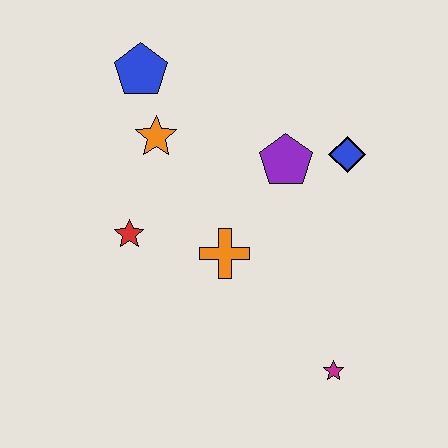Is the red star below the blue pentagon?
Yes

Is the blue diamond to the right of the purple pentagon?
Yes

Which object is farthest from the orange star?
The magenta star is farthest from the orange star.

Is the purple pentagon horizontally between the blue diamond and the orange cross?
Yes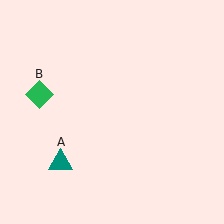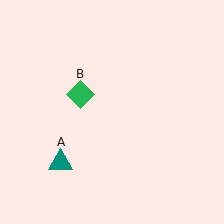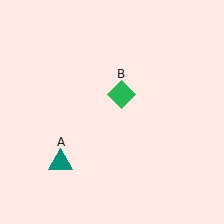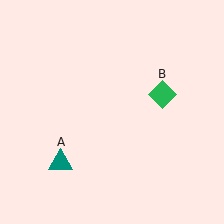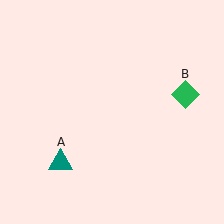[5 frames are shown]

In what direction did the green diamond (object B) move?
The green diamond (object B) moved right.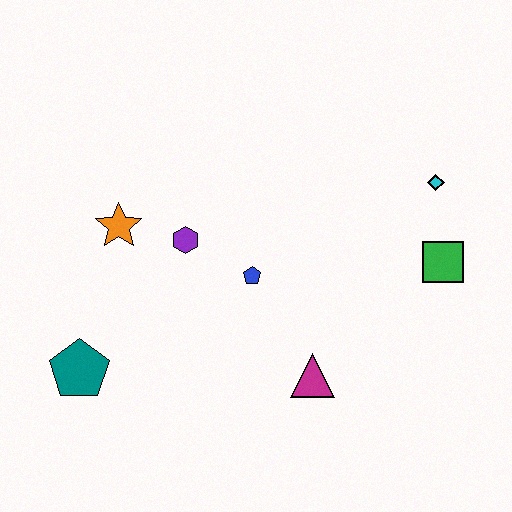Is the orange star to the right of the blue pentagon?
No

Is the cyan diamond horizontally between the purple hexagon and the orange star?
No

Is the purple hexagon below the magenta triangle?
No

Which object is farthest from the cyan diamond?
The teal pentagon is farthest from the cyan diamond.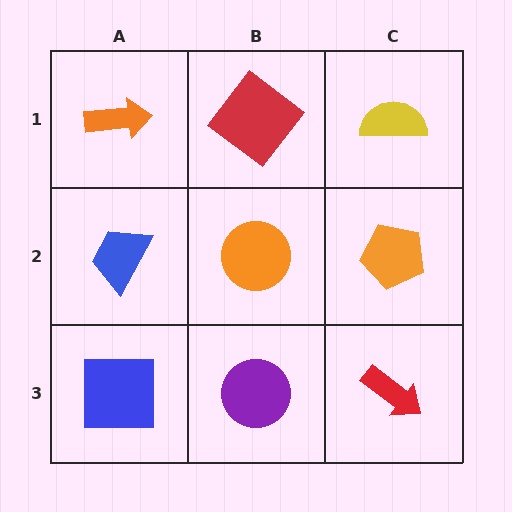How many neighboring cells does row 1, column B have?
3.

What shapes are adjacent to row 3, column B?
An orange circle (row 2, column B), a blue square (row 3, column A), a red arrow (row 3, column C).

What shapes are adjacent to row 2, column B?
A red diamond (row 1, column B), a purple circle (row 3, column B), a blue trapezoid (row 2, column A), an orange pentagon (row 2, column C).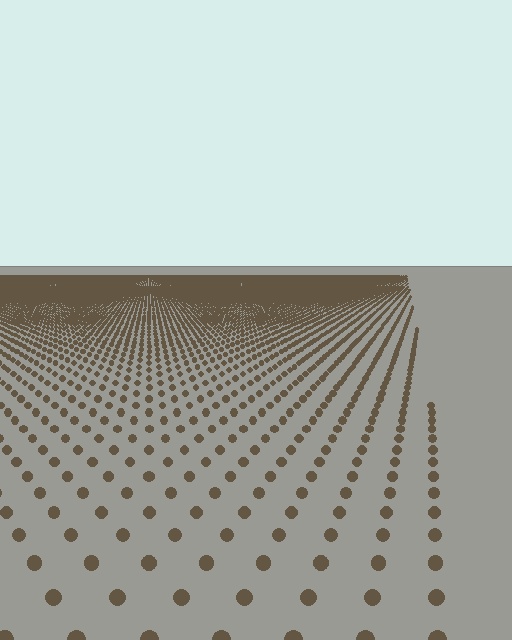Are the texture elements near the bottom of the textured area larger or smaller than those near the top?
Larger. Near the bottom, elements are closer to the viewer and appear at a bigger on-screen size.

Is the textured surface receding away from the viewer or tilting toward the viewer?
The surface is receding away from the viewer. Texture elements get smaller and denser toward the top.